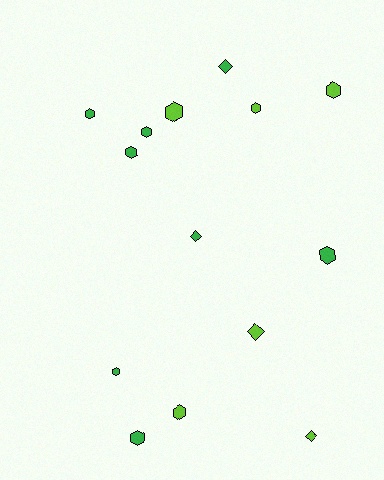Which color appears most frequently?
Green, with 8 objects.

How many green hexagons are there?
There are 6 green hexagons.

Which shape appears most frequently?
Hexagon, with 10 objects.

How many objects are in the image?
There are 14 objects.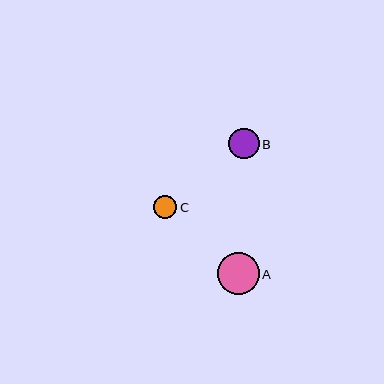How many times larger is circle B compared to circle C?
Circle B is approximately 1.3 times the size of circle C.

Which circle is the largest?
Circle A is the largest with a size of approximately 42 pixels.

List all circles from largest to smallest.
From largest to smallest: A, B, C.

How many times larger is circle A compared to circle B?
Circle A is approximately 1.4 times the size of circle B.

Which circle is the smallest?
Circle C is the smallest with a size of approximately 23 pixels.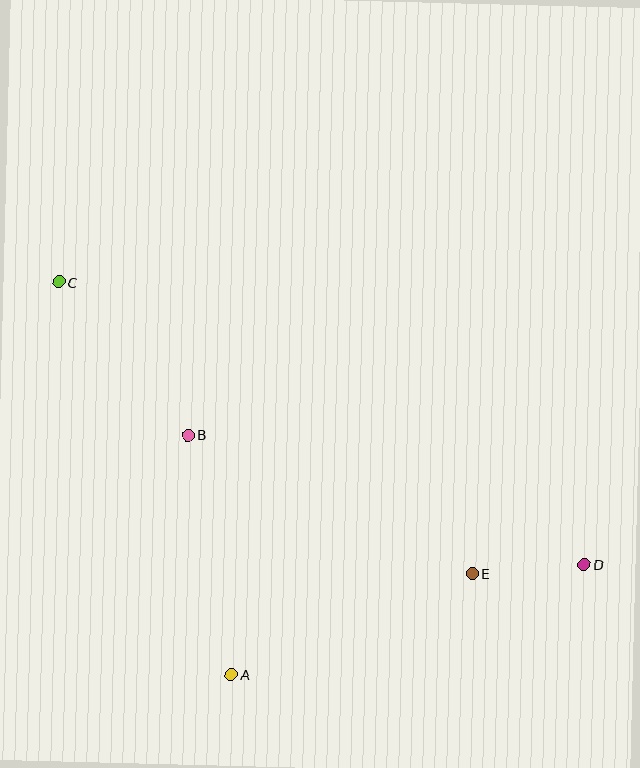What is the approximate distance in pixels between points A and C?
The distance between A and C is approximately 429 pixels.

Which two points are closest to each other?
Points D and E are closest to each other.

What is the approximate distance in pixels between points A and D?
The distance between A and D is approximately 370 pixels.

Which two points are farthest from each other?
Points C and D are farthest from each other.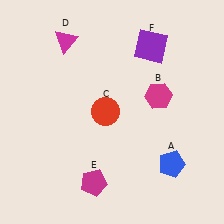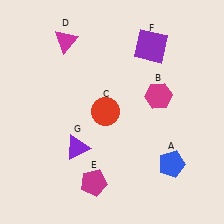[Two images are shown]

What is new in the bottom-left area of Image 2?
A purple triangle (G) was added in the bottom-left area of Image 2.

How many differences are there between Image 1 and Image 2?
There is 1 difference between the two images.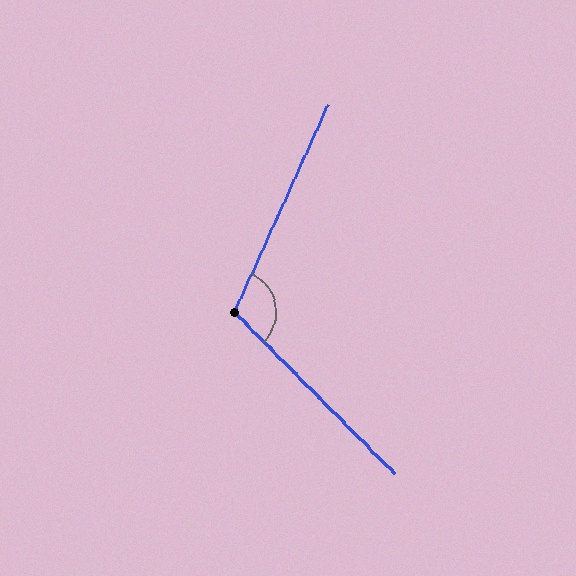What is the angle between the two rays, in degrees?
Approximately 111 degrees.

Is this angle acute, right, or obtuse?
It is obtuse.